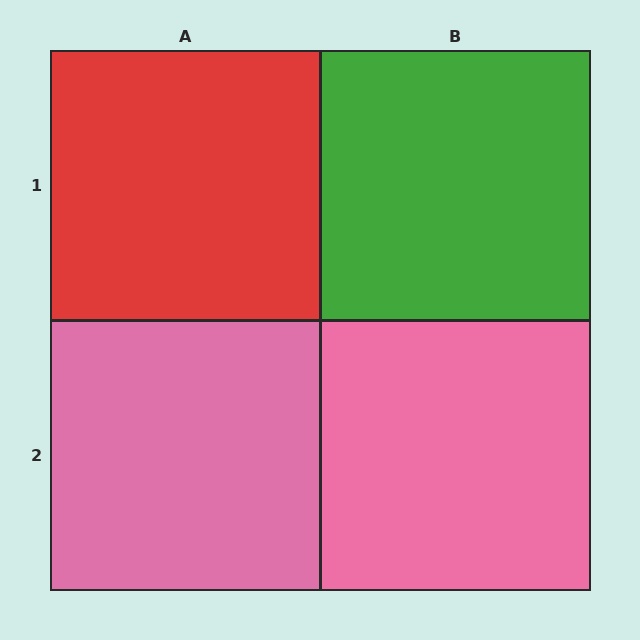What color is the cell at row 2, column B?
Pink.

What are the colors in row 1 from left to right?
Red, green.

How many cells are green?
1 cell is green.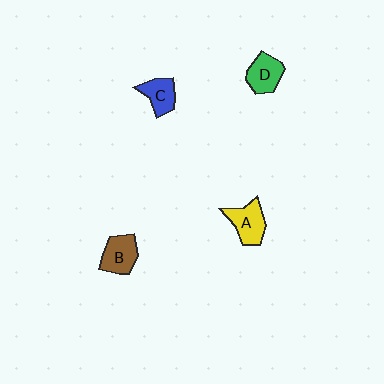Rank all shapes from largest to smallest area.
From largest to smallest: A (yellow), B (brown), D (green), C (blue).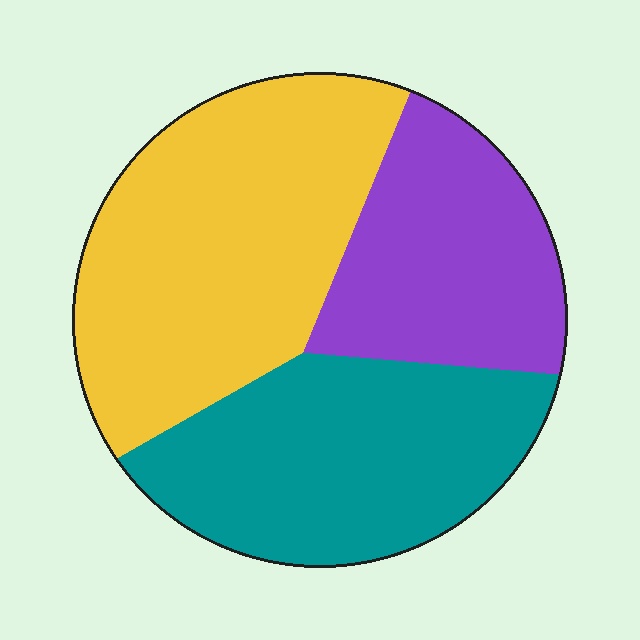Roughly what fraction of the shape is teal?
Teal covers around 35% of the shape.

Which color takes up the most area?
Yellow, at roughly 40%.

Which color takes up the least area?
Purple, at roughly 25%.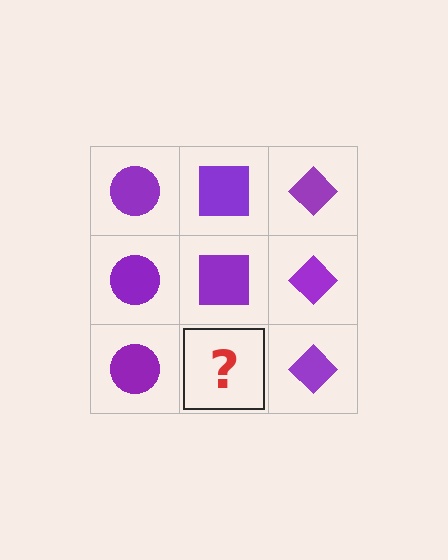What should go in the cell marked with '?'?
The missing cell should contain a purple square.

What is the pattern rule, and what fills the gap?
The rule is that each column has a consistent shape. The gap should be filled with a purple square.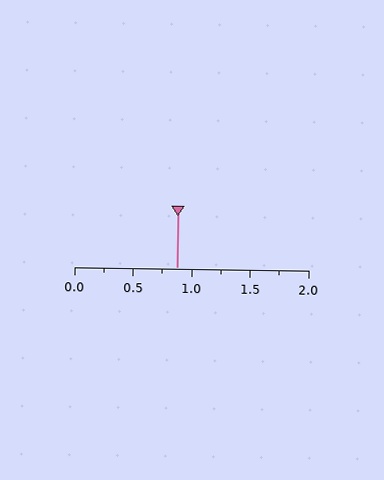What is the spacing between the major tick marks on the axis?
The major ticks are spaced 0.5 apart.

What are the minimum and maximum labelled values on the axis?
The axis runs from 0.0 to 2.0.